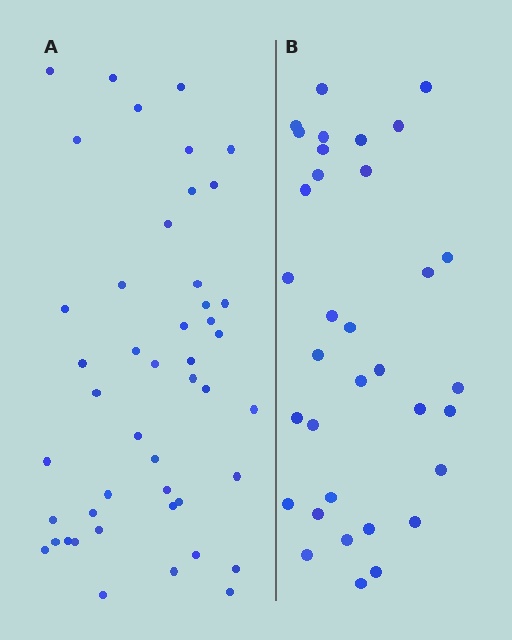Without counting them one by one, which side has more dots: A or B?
Region A (the left region) has more dots.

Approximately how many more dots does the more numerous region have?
Region A has roughly 12 or so more dots than region B.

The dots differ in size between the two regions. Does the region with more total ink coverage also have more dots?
No. Region B has more total ink coverage because its dots are larger, but region A actually contains more individual dots. Total area can be misleading — the number of items is what matters here.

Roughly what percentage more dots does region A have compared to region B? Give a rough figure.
About 35% more.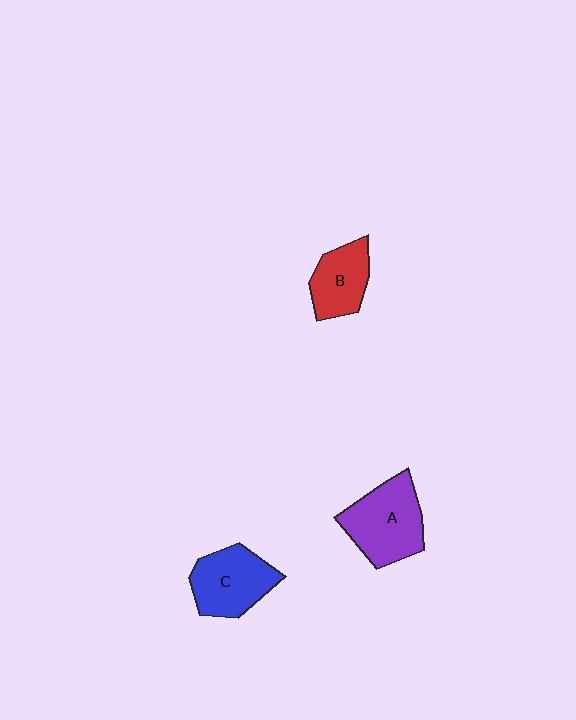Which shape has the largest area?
Shape A (purple).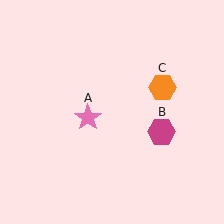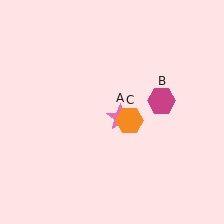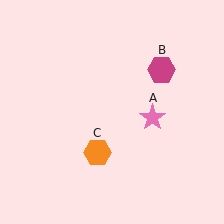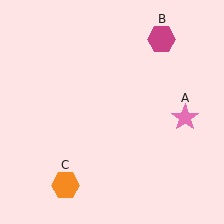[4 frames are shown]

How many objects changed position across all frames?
3 objects changed position: pink star (object A), magenta hexagon (object B), orange hexagon (object C).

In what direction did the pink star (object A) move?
The pink star (object A) moved right.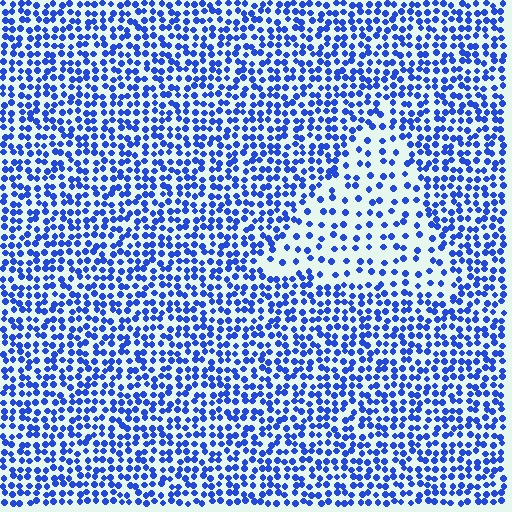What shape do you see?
I see a triangle.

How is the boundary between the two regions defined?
The boundary is defined by a change in element density (approximately 2.1x ratio). All elements are the same color, size, and shape.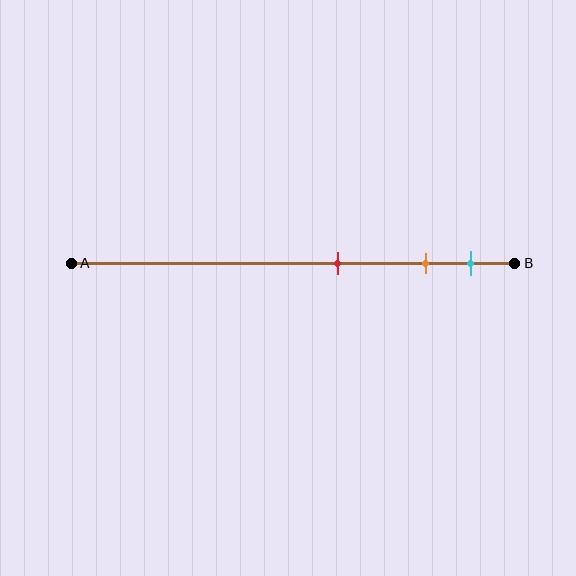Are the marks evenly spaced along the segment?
No, the marks are not evenly spaced.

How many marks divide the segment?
There are 3 marks dividing the segment.